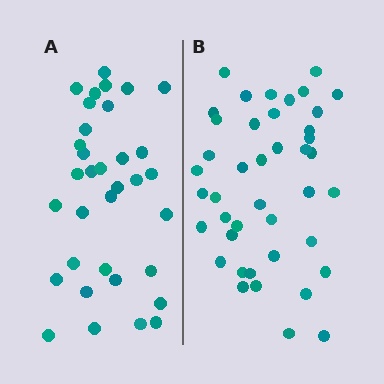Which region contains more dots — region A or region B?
Region B (the right region) has more dots.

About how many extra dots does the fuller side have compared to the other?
Region B has roughly 8 or so more dots than region A.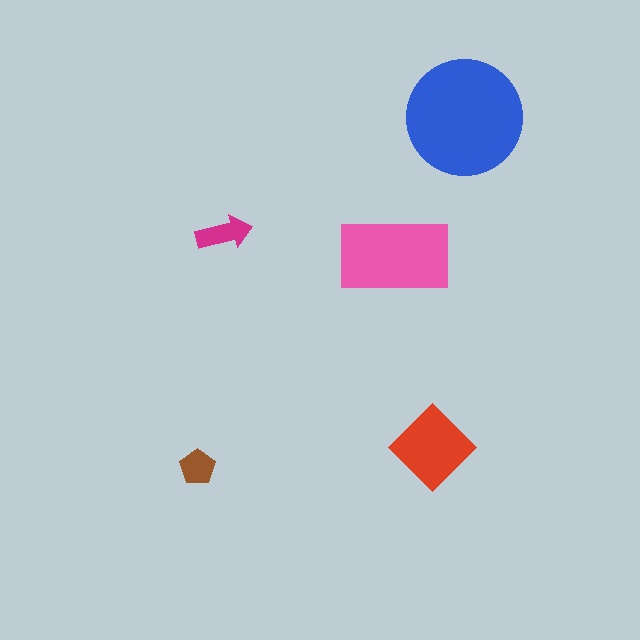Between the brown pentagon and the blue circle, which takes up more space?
The blue circle.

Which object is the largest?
The blue circle.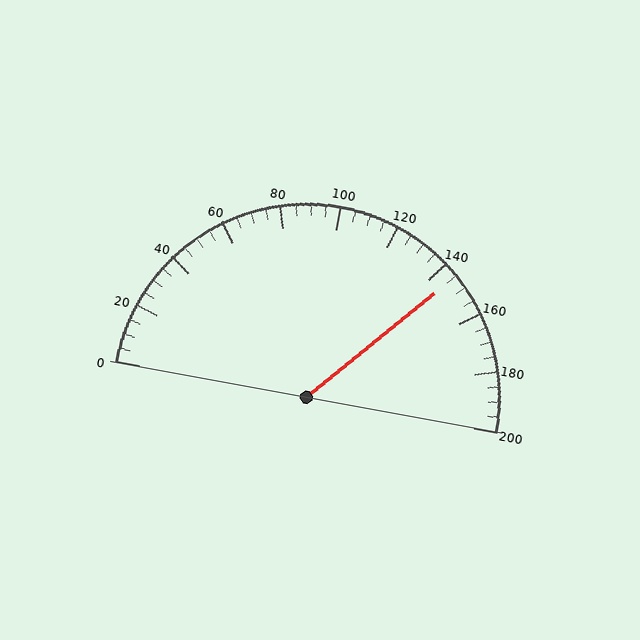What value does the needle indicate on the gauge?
The needle indicates approximately 145.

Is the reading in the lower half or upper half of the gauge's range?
The reading is in the upper half of the range (0 to 200).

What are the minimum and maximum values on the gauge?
The gauge ranges from 0 to 200.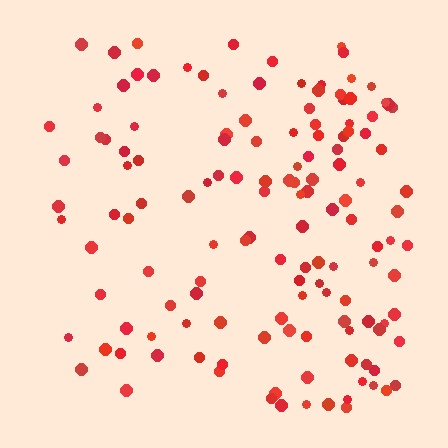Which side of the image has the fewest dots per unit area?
The left.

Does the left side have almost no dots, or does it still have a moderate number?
Still a moderate number, just noticeably fewer than the right.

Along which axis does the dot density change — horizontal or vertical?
Horizontal.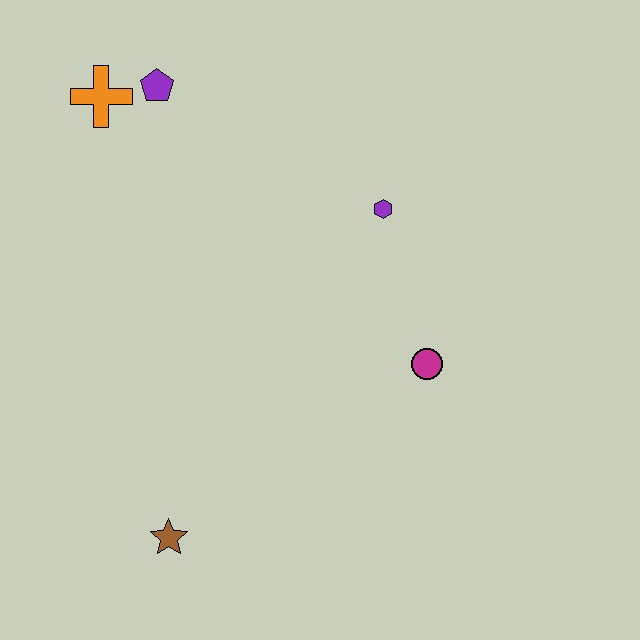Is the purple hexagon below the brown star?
No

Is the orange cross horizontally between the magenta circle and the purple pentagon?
No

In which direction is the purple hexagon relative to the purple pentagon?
The purple hexagon is to the right of the purple pentagon.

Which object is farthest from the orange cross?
The brown star is farthest from the orange cross.